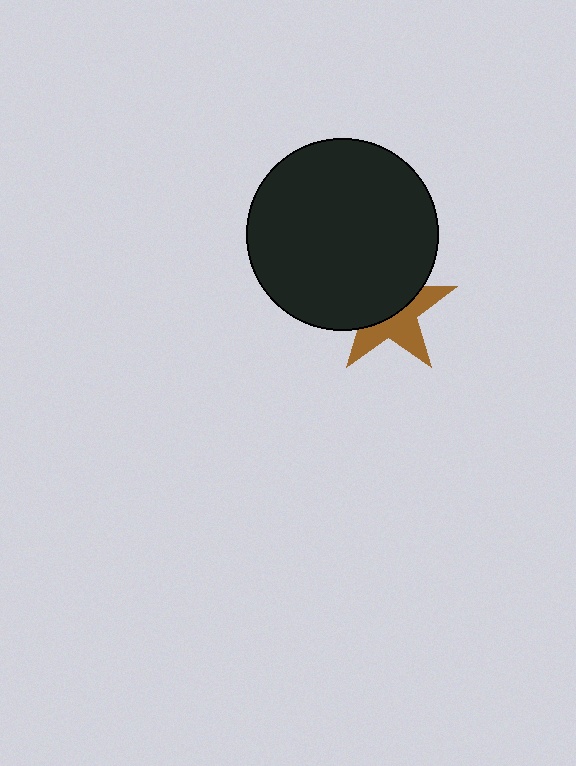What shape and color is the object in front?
The object in front is a black circle.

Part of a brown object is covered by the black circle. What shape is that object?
It is a star.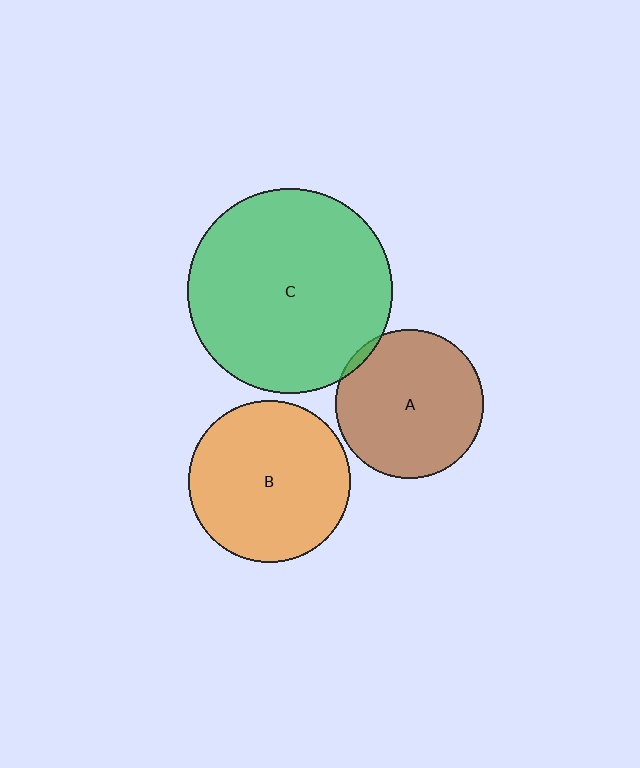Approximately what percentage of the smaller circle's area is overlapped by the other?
Approximately 5%.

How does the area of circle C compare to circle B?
Approximately 1.6 times.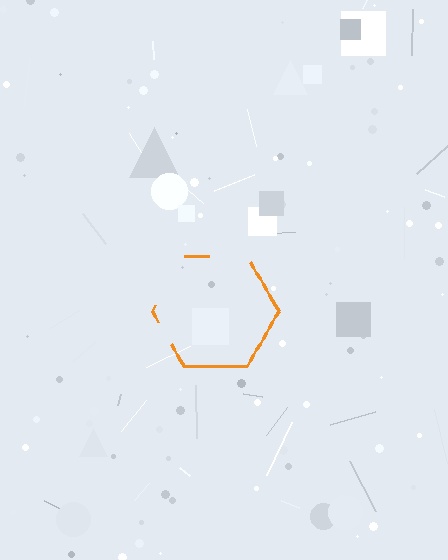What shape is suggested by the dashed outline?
The dashed outline suggests a hexagon.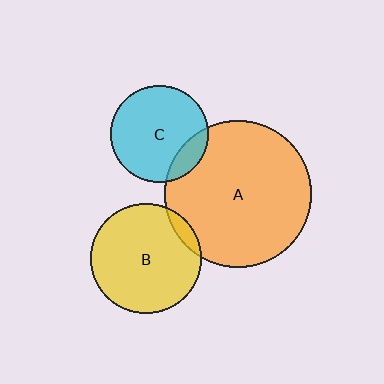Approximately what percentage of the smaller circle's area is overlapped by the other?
Approximately 5%.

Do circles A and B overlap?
Yes.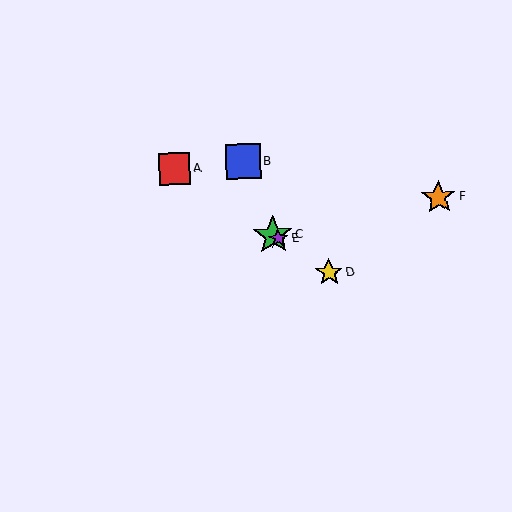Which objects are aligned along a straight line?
Objects A, C, D, E are aligned along a straight line.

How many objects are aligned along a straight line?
4 objects (A, C, D, E) are aligned along a straight line.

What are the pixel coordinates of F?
Object F is at (439, 197).